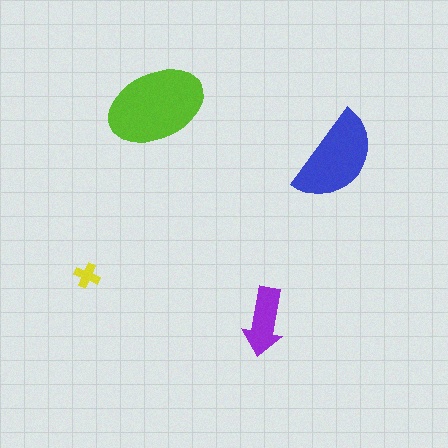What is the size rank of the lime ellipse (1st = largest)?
1st.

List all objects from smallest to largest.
The yellow cross, the purple arrow, the blue semicircle, the lime ellipse.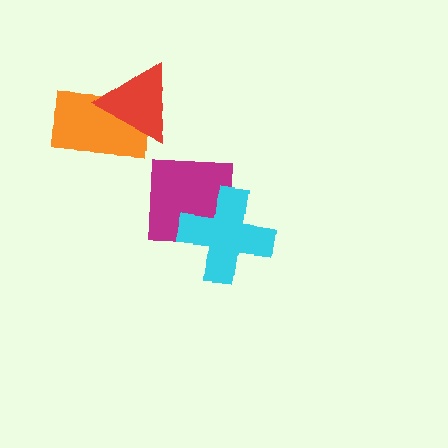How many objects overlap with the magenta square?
1 object overlaps with the magenta square.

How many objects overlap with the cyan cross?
1 object overlaps with the cyan cross.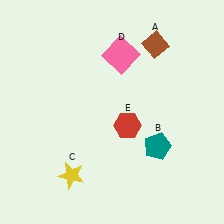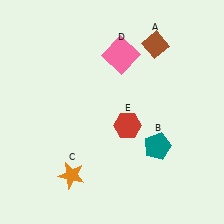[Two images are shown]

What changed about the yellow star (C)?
In Image 1, C is yellow. In Image 2, it changed to orange.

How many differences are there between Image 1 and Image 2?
There is 1 difference between the two images.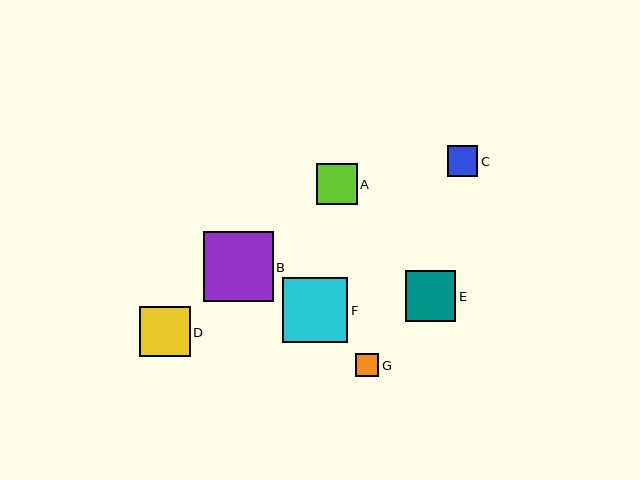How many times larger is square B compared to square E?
Square B is approximately 1.4 times the size of square E.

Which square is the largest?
Square B is the largest with a size of approximately 70 pixels.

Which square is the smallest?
Square G is the smallest with a size of approximately 23 pixels.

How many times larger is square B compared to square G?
Square B is approximately 3.0 times the size of square G.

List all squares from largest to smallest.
From largest to smallest: B, F, D, E, A, C, G.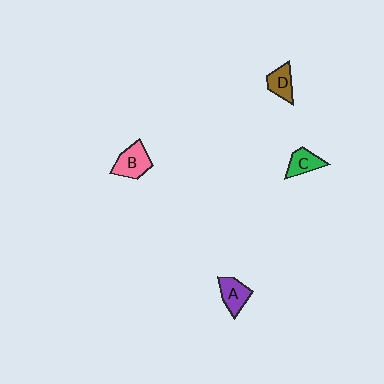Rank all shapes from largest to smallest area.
From largest to smallest: B (pink), A (purple), C (green), D (brown).